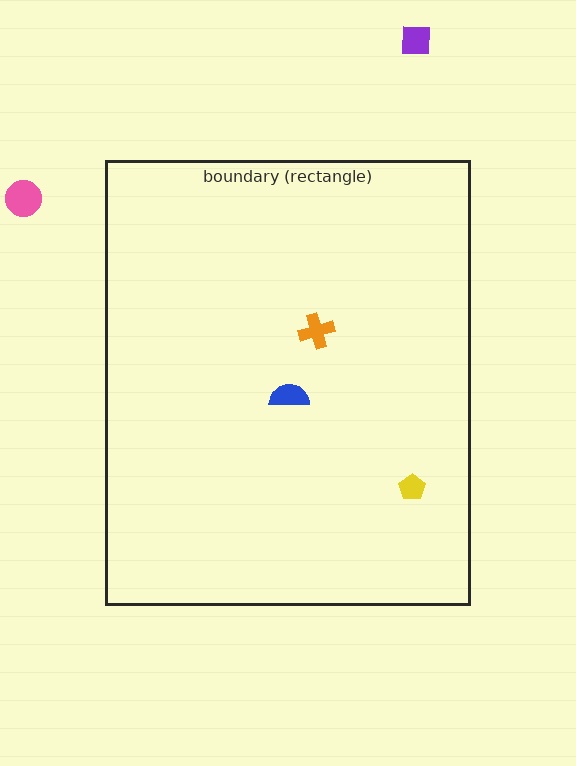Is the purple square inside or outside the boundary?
Outside.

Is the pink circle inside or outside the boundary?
Outside.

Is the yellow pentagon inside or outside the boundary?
Inside.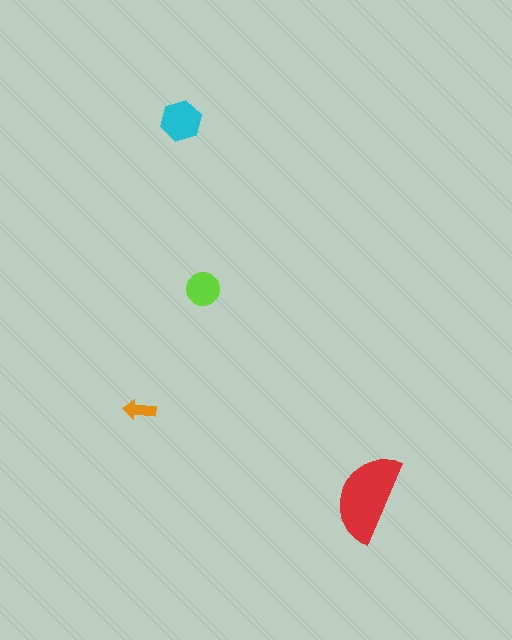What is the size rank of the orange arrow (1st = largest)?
4th.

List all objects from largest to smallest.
The red semicircle, the cyan hexagon, the lime circle, the orange arrow.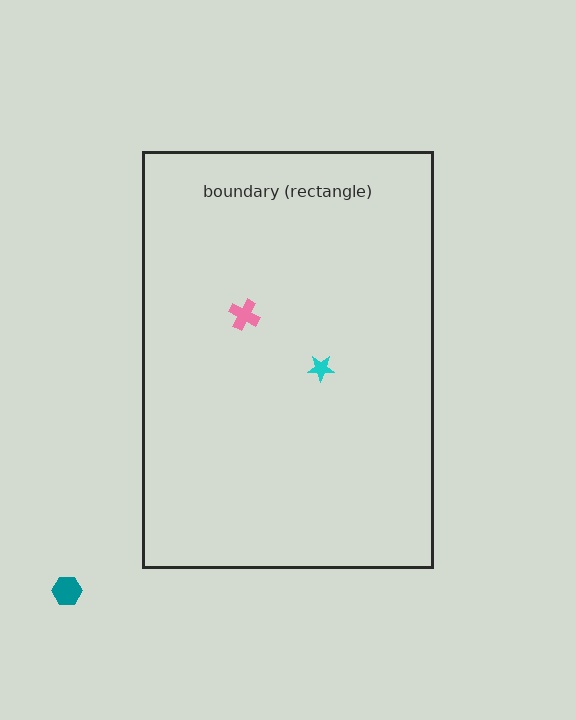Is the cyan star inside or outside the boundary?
Inside.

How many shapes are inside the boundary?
2 inside, 1 outside.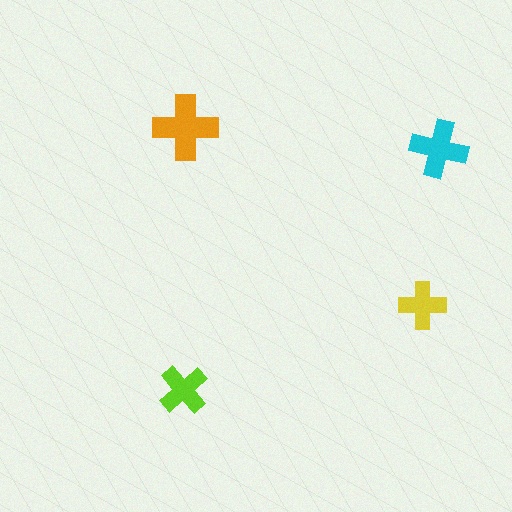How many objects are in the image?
There are 4 objects in the image.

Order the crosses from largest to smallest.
the orange one, the cyan one, the lime one, the yellow one.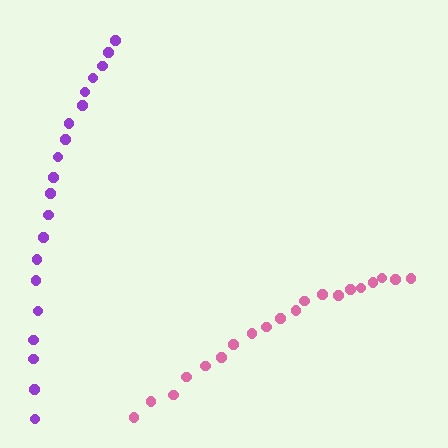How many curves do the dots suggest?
There are 2 distinct paths.